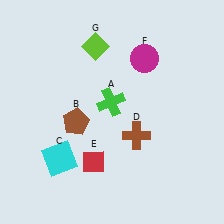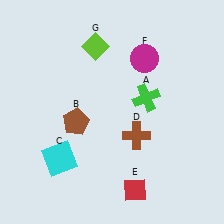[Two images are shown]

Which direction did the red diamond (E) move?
The red diamond (E) moved right.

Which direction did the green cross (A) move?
The green cross (A) moved right.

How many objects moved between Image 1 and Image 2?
2 objects moved between the two images.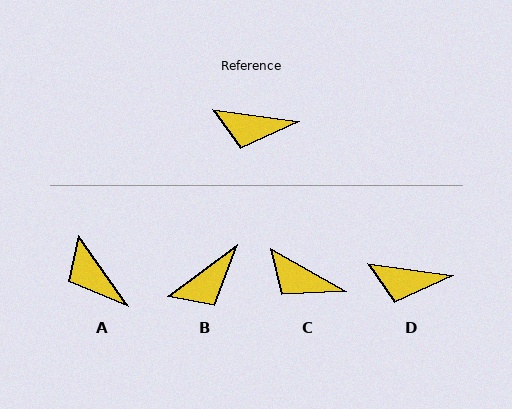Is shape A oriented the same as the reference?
No, it is off by about 47 degrees.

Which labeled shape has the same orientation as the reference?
D.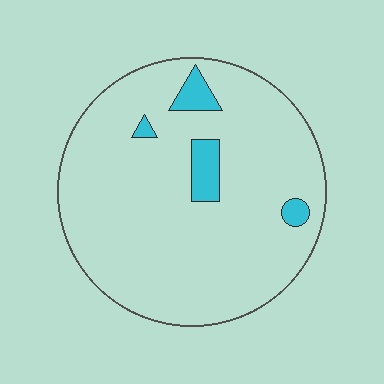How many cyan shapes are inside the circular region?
4.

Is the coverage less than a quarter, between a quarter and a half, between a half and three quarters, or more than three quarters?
Less than a quarter.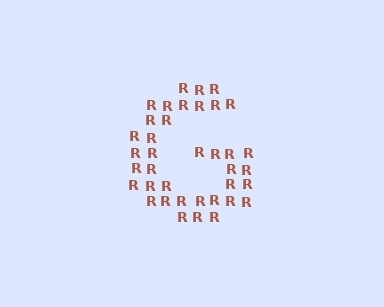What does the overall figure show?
The overall figure shows the letter G.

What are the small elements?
The small elements are letter R's.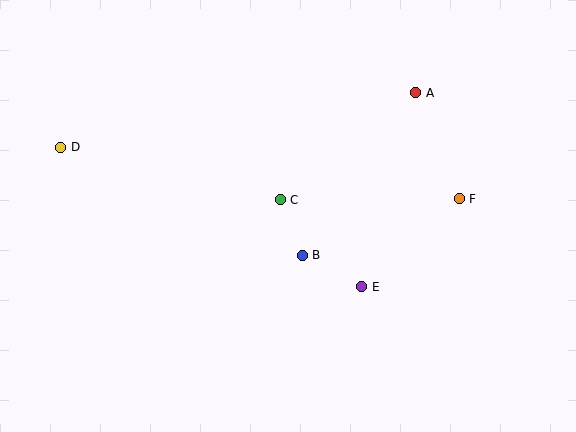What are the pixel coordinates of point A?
Point A is at (416, 93).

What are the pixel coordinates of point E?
Point E is at (362, 287).